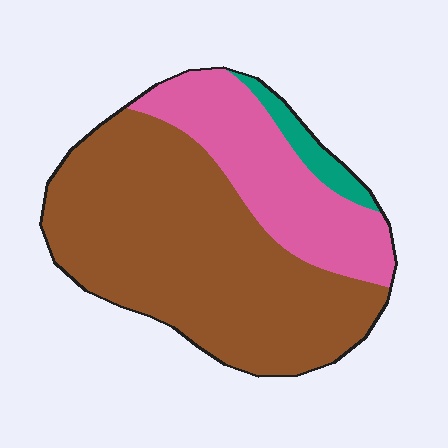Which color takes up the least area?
Teal, at roughly 5%.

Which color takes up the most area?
Brown, at roughly 65%.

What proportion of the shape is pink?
Pink covers roughly 30% of the shape.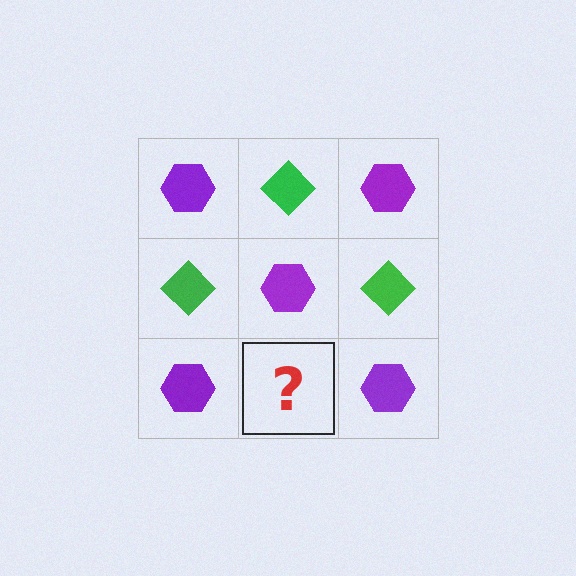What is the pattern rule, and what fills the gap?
The rule is that it alternates purple hexagon and green diamond in a checkerboard pattern. The gap should be filled with a green diamond.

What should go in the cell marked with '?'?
The missing cell should contain a green diamond.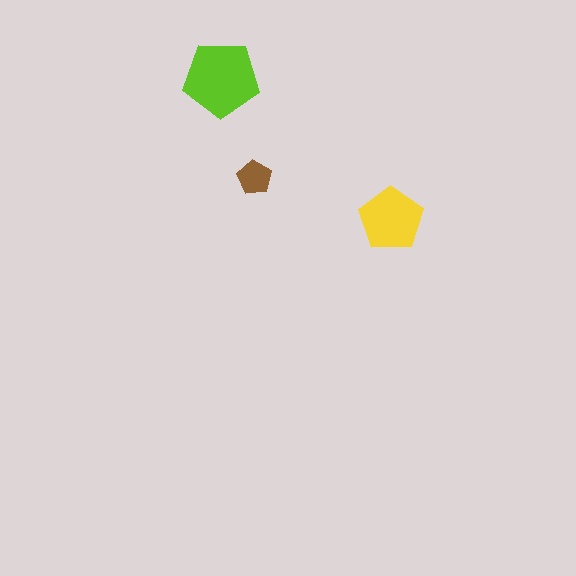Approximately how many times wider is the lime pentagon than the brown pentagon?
About 2 times wider.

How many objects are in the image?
There are 3 objects in the image.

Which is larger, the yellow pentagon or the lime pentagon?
The lime one.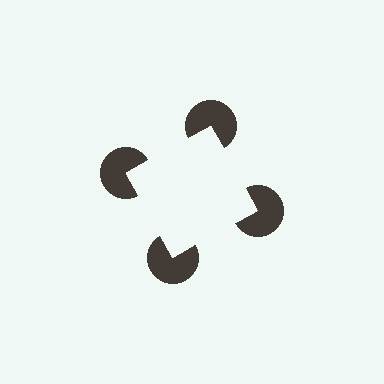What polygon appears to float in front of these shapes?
An illusory square — its edges are inferred from the aligned wedge cuts in the pac-man discs, not physically drawn.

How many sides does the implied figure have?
4 sides.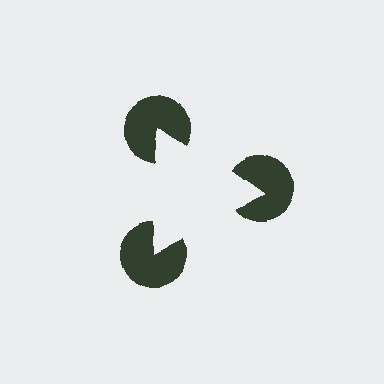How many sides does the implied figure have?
3 sides.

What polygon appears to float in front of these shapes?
An illusory triangle — its edges are inferred from the aligned wedge cuts in the pac-man discs, not physically drawn.